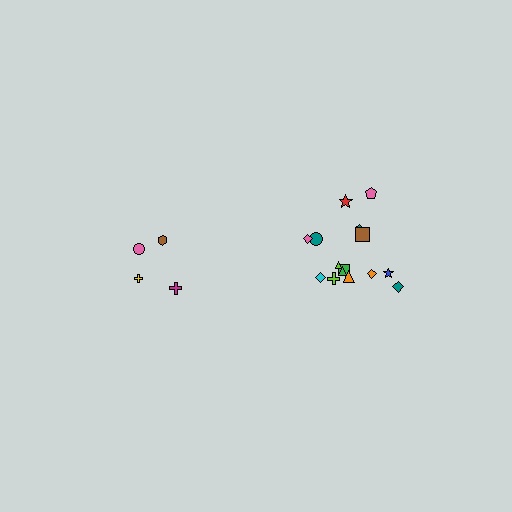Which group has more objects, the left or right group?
The right group.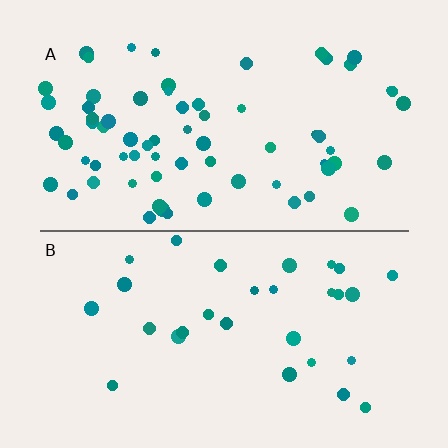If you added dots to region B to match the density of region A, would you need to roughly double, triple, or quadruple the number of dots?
Approximately double.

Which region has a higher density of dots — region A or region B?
A (the top).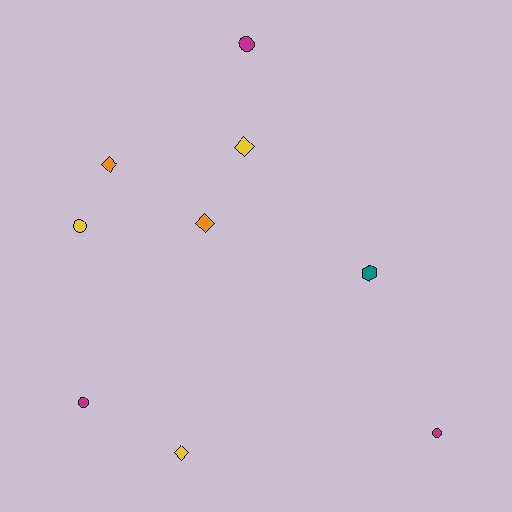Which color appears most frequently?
Magenta, with 3 objects.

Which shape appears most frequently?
Diamond, with 4 objects.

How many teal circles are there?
There are no teal circles.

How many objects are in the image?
There are 9 objects.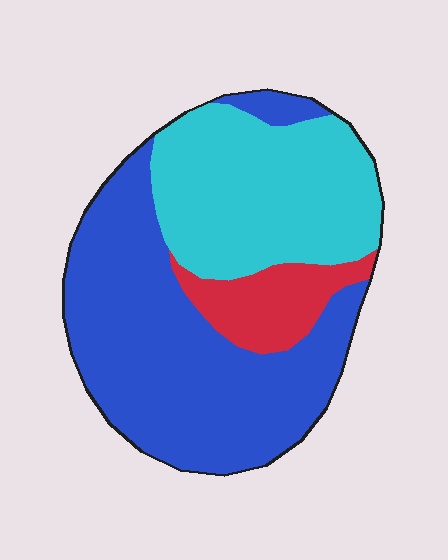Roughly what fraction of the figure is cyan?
Cyan takes up about one third (1/3) of the figure.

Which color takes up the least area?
Red, at roughly 10%.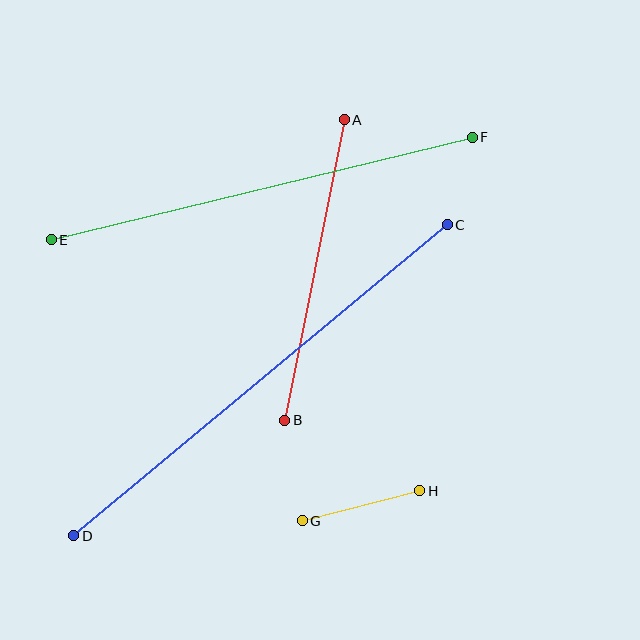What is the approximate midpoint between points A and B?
The midpoint is at approximately (315, 270) pixels.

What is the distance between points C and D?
The distance is approximately 486 pixels.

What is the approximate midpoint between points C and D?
The midpoint is at approximately (261, 380) pixels.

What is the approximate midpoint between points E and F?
The midpoint is at approximately (262, 188) pixels.